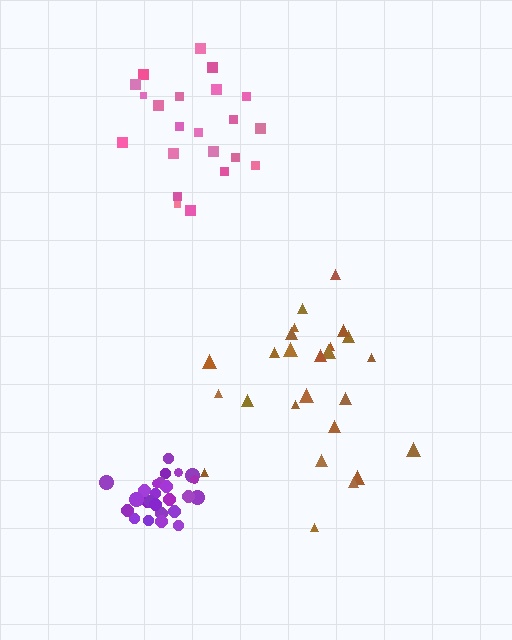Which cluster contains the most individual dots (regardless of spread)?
Brown (25).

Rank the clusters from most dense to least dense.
purple, pink, brown.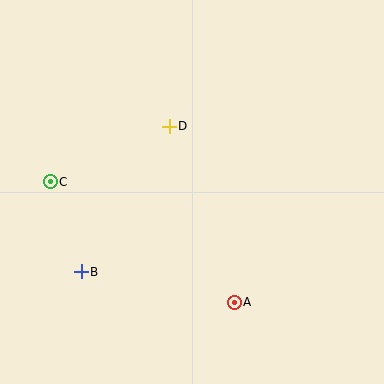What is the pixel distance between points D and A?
The distance between D and A is 188 pixels.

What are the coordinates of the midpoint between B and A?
The midpoint between B and A is at (158, 287).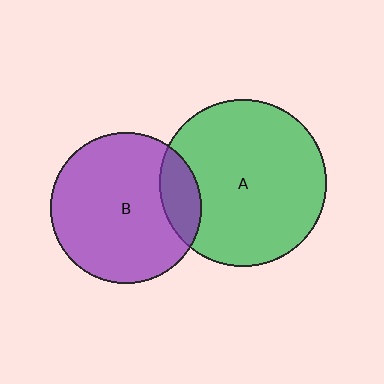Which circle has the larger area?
Circle A (green).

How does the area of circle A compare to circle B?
Approximately 1.2 times.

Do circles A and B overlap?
Yes.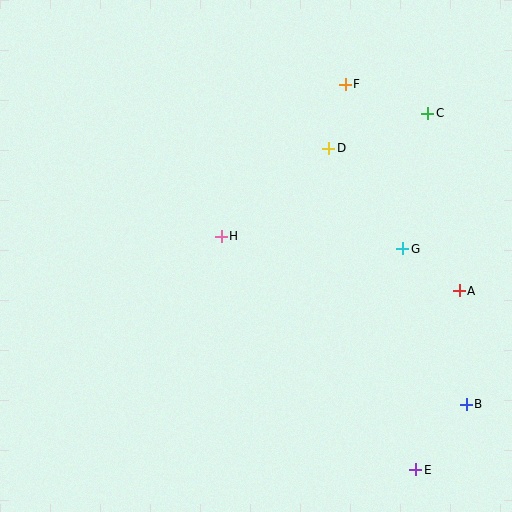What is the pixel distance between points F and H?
The distance between F and H is 196 pixels.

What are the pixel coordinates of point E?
Point E is at (416, 470).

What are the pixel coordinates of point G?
Point G is at (403, 249).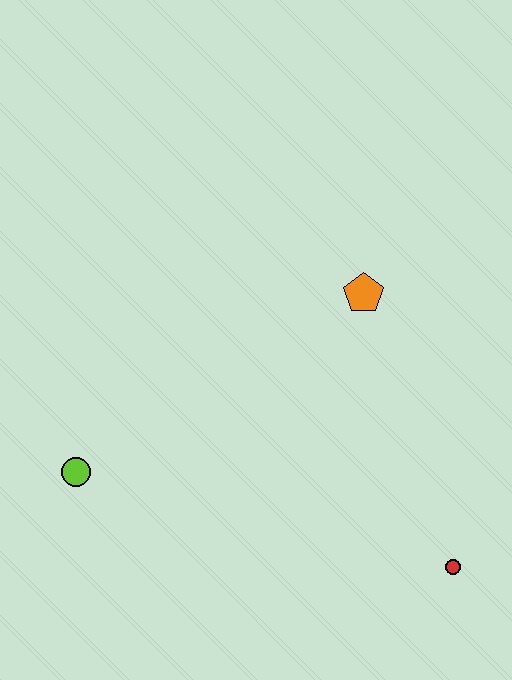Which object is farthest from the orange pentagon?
The lime circle is farthest from the orange pentagon.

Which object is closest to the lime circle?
The orange pentagon is closest to the lime circle.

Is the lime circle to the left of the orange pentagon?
Yes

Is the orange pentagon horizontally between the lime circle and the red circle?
Yes